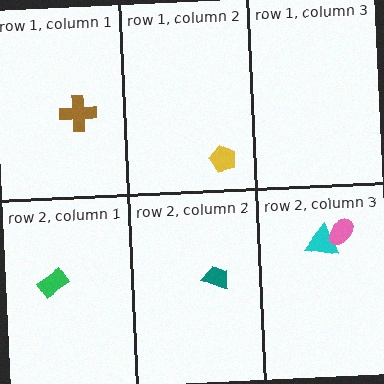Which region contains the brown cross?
The row 1, column 1 region.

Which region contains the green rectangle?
The row 2, column 1 region.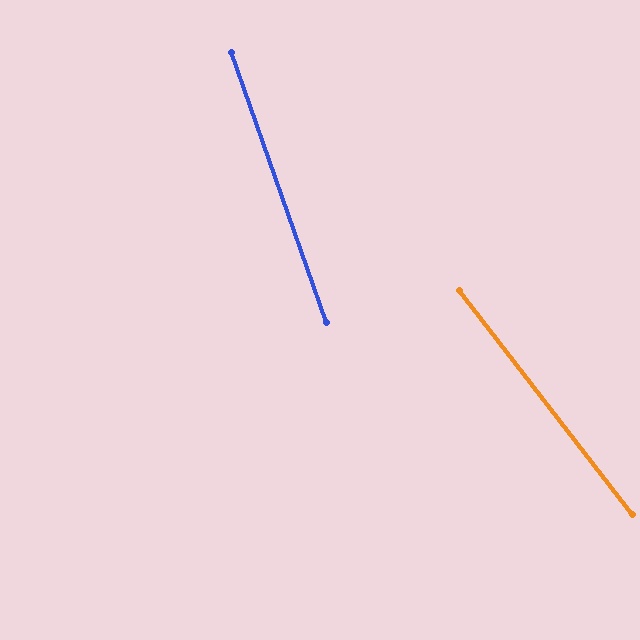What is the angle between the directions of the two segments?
Approximately 18 degrees.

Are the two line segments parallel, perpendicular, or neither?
Neither parallel nor perpendicular — they differ by about 18°.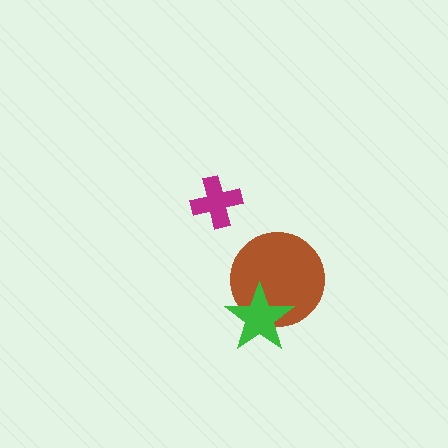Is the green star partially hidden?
No, no other shape covers it.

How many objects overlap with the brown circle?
1 object overlaps with the brown circle.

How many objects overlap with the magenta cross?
0 objects overlap with the magenta cross.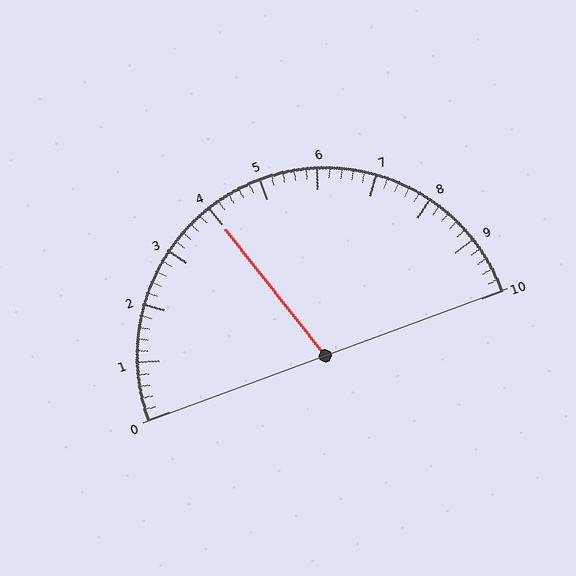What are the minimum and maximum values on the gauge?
The gauge ranges from 0 to 10.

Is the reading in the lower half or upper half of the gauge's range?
The reading is in the lower half of the range (0 to 10).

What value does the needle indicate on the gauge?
The needle indicates approximately 4.0.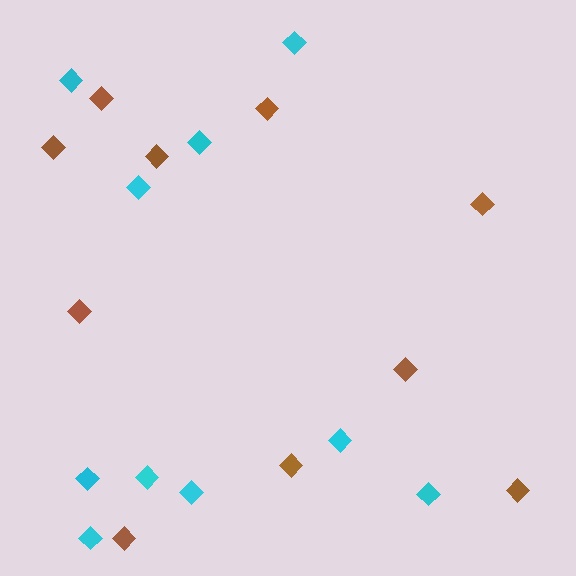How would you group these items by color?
There are 2 groups: one group of brown diamonds (10) and one group of cyan diamonds (10).